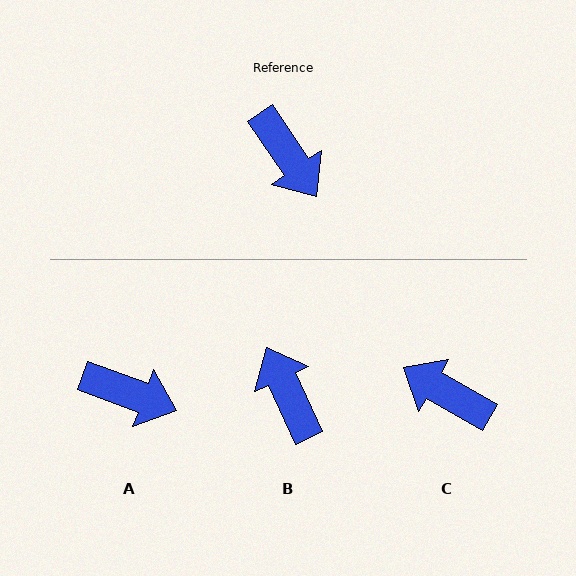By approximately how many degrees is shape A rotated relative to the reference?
Approximately 35 degrees counter-clockwise.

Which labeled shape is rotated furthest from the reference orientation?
B, about 171 degrees away.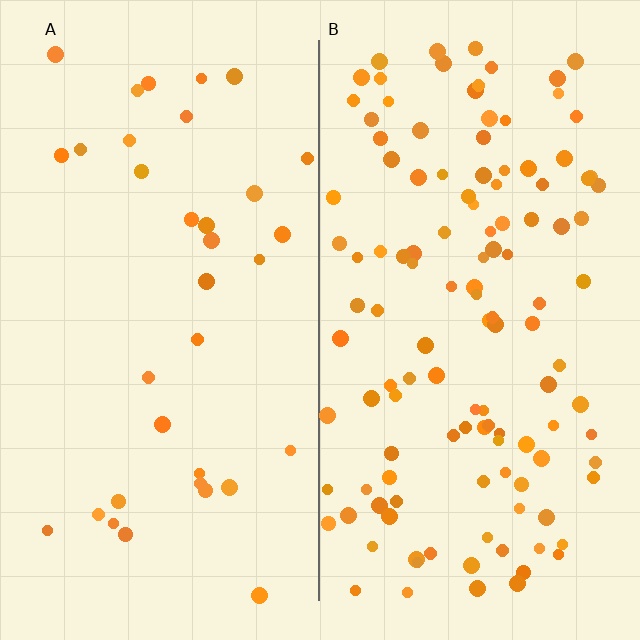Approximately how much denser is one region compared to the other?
Approximately 3.6× — region B over region A.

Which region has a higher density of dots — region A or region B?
B (the right).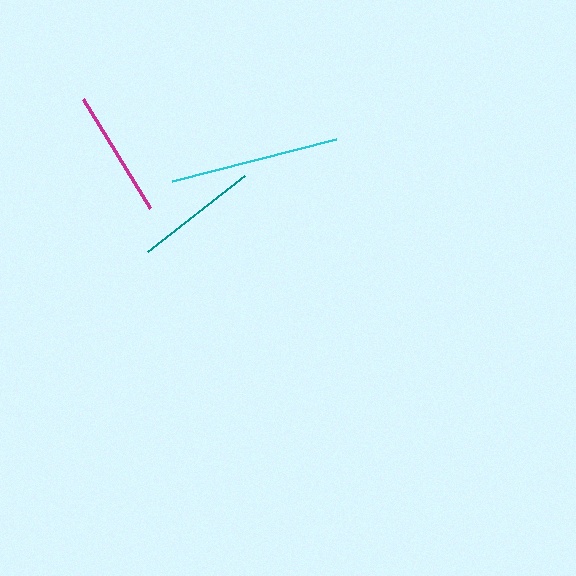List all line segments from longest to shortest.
From longest to shortest: cyan, magenta, teal.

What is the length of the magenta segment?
The magenta segment is approximately 128 pixels long.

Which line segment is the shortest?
The teal line is the shortest at approximately 123 pixels.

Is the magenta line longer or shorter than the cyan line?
The cyan line is longer than the magenta line.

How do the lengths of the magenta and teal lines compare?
The magenta and teal lines are approximately the same length.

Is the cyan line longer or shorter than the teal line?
The cyan line is longer than the teal line.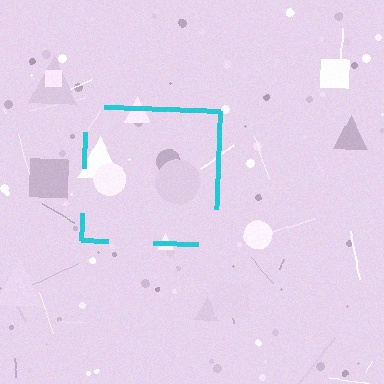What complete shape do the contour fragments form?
The contour fragments form a square.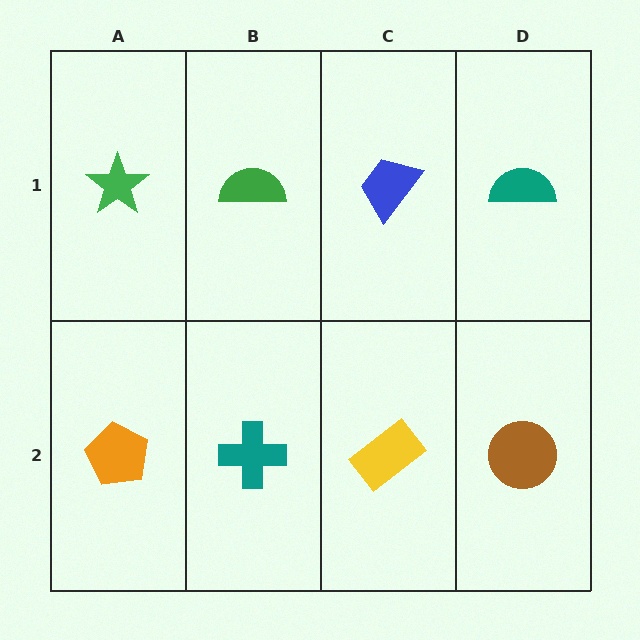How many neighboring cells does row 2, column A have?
2.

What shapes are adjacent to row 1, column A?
An orange pentagon (row 2, column A), a green semicircle (row 1, column B).